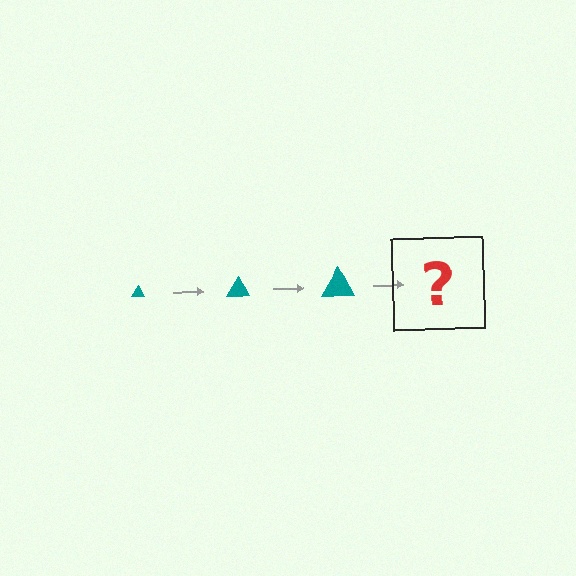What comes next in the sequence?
The next element should be a teal triangle, larger than the previous one.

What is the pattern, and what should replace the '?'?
The pattern is that the triangle gets progressively larger each step. The '?' should be a teal triangle, larger than the previous one.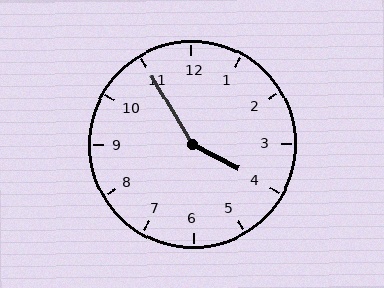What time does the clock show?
3:55.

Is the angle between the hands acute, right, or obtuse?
It is obtuse.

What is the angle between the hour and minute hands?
Approximately 148 degrees.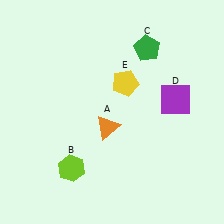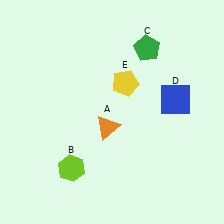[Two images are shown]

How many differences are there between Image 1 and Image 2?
There is 1 difference between the two images.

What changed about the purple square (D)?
In Image 1, D is purple. In Image 2, it changed to blue.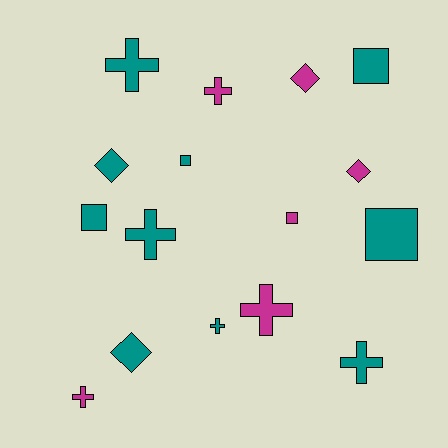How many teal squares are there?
There are 4 teal squares.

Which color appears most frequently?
Teal, with 10 objects.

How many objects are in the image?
There are 16 objects.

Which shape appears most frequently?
Cross, with 7 objects.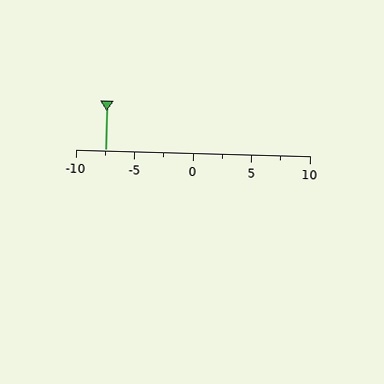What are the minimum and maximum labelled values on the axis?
The axis runs from -10 to 10.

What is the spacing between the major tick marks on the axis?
The major ticks are spaced 5 apart.